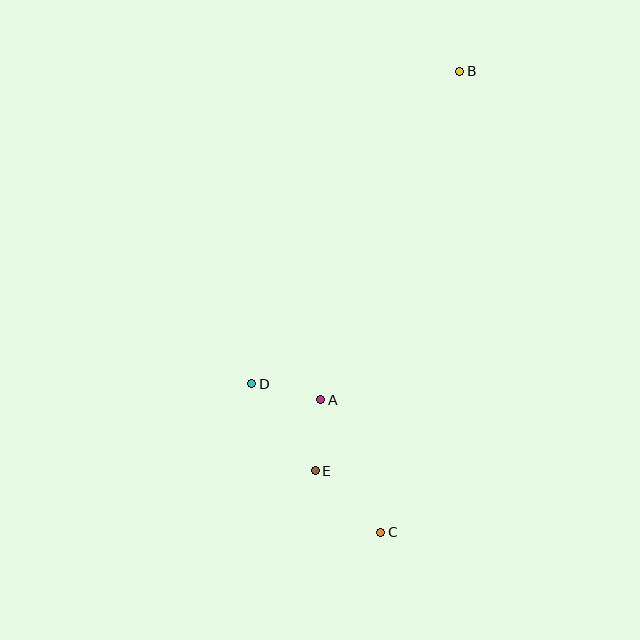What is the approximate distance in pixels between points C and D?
The distance between C and D is approximately 197 pixels.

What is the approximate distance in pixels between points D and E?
The distance between D and E is approximately 108 pixels.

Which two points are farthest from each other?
Points B and C are farthest from each other.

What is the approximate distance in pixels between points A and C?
The distance between A and C is approximately 145 pixels.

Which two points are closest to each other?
Points A and D are closest to each other.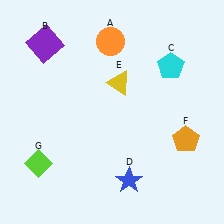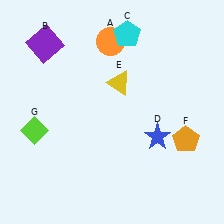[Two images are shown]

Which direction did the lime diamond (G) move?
The lime diamond (G) moved up.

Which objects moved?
The objects that moved are: the cyan pentagon (C), the blue star (D), the lime diamond (G).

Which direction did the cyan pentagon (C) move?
The cyan pentagon (C) moved left.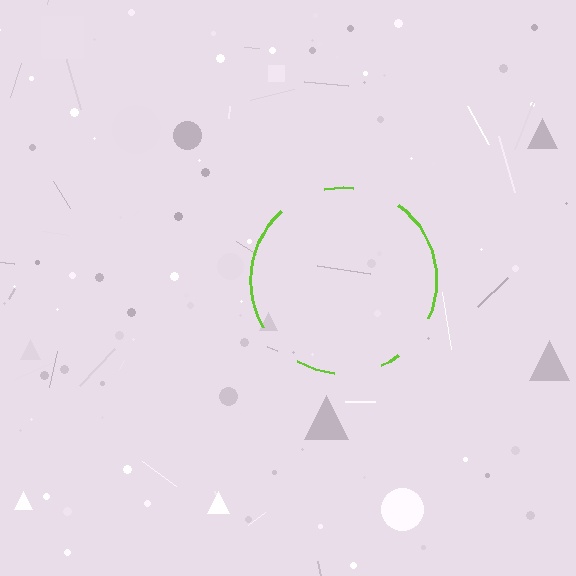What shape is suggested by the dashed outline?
The dashed outline suggests a circle.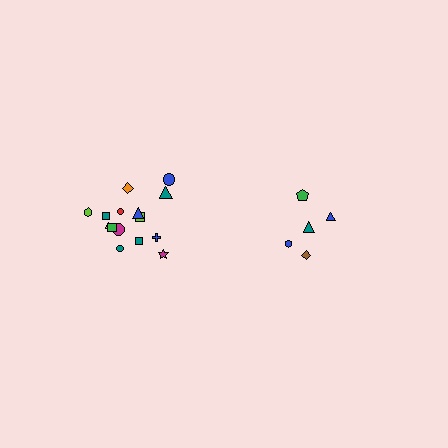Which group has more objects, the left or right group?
The left group.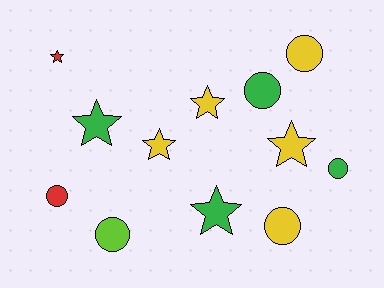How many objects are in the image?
There are 12 objects.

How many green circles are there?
There are 2 green circles.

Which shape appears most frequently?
Circle, with 6 objects.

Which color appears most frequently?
Yellow, with 5 objects.